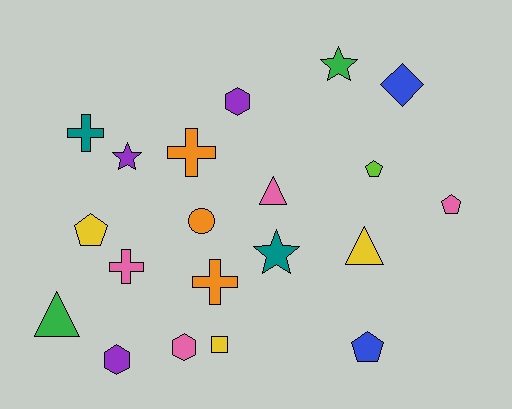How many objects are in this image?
There are 20 objects.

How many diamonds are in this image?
There is 1 diamond.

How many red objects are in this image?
There are no red objects.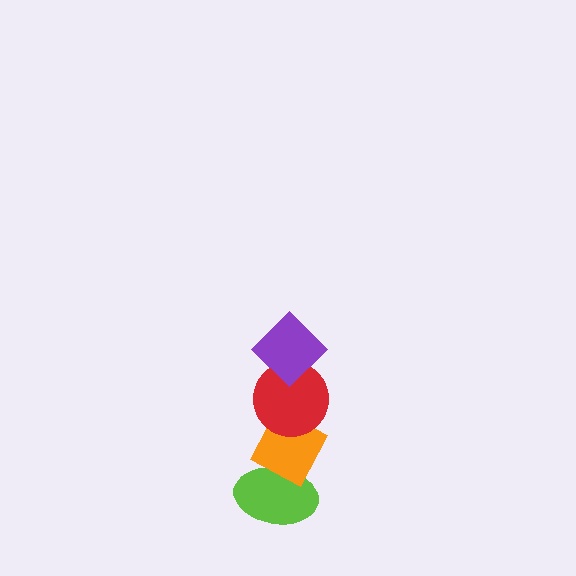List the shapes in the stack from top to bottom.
From top to bottom: the purple diamond, the red circle, the orange diamond, the lime ellipse.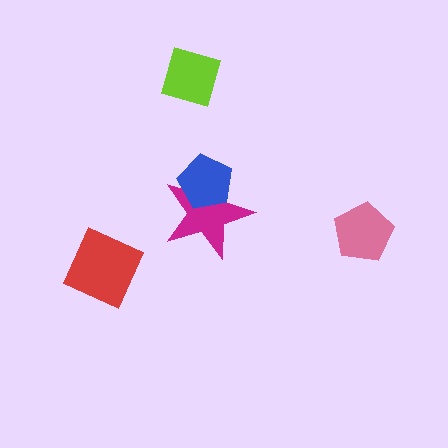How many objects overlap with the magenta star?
1 object overlaps with the magenta star.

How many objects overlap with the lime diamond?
0 objects overlap with the lime diamond.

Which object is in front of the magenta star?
The blue pentagon is in front of the magenta star.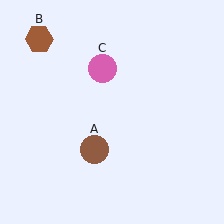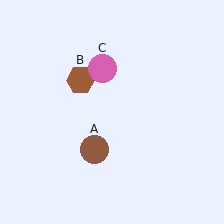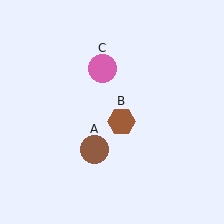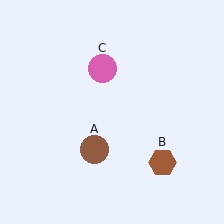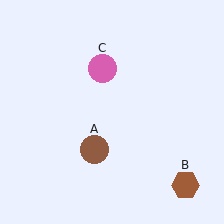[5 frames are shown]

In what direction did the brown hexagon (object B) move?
The brown hexagon (object B) moved down and to the right.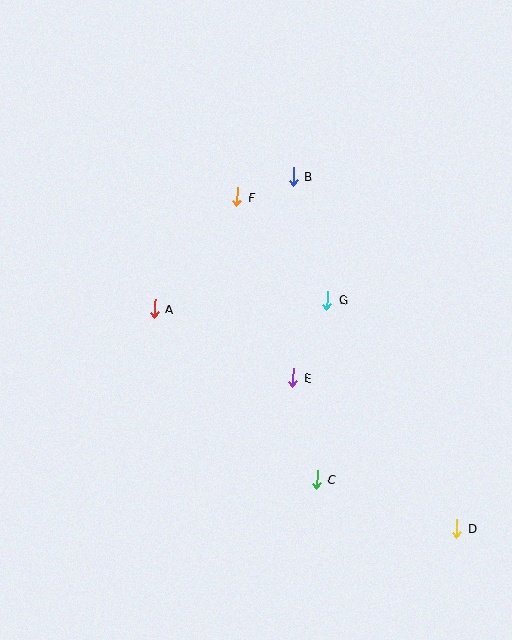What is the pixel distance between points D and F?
The distance between D and F is 398 pixels.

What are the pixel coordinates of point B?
Point B is at (293, 177).